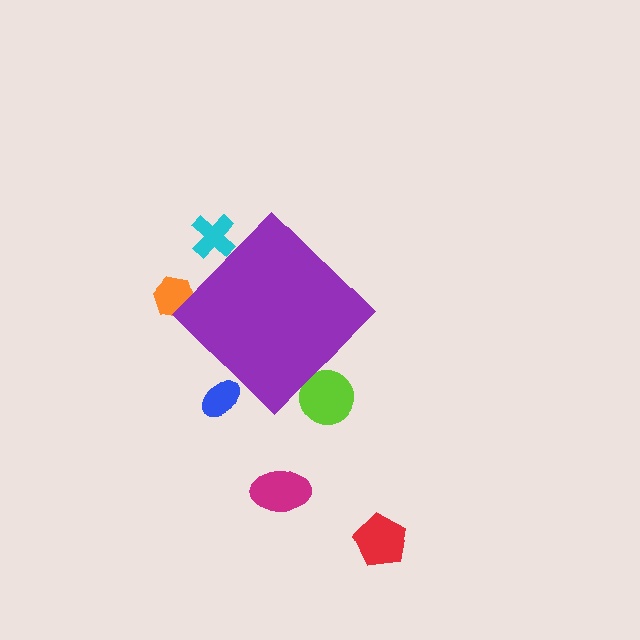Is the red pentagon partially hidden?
No, the red pentagon is fully visible.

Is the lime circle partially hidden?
Yes, the lime circle is partially hidden behind the purple diamond.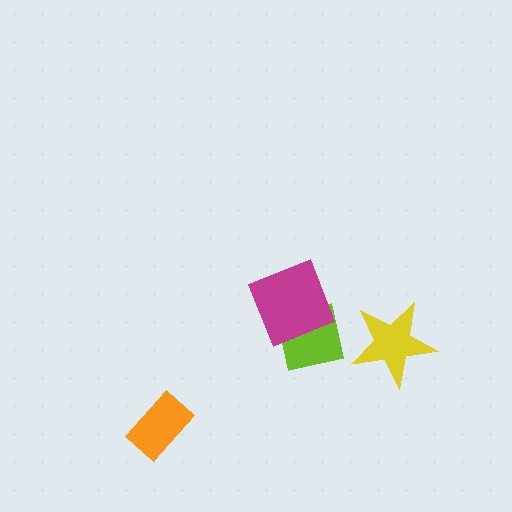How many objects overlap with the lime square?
1 object overlaps with the lime square.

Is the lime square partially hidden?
Yes, it is partially covered by another shape.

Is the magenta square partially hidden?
No, no other shape covers it.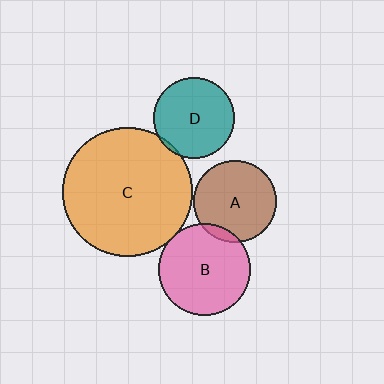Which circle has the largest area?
Circle C (orange).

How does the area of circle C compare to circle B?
Approximately 2.0 times.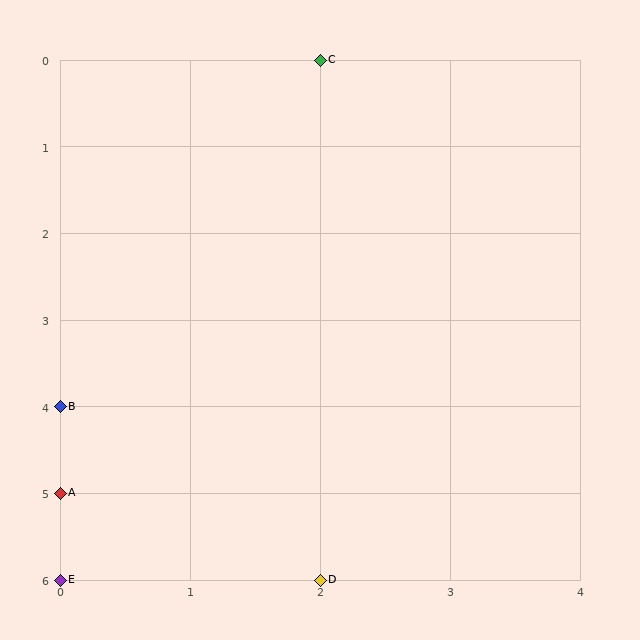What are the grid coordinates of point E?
Point E is at grid coordinates (0, 6).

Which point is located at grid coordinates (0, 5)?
Point A is at (0, 5).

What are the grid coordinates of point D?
Point D is at grid coordinates (2, 6).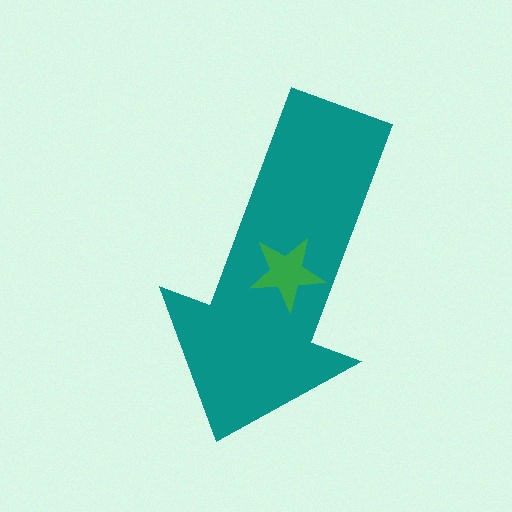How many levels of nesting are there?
2.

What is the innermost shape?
The green star.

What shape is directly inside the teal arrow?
The green star.